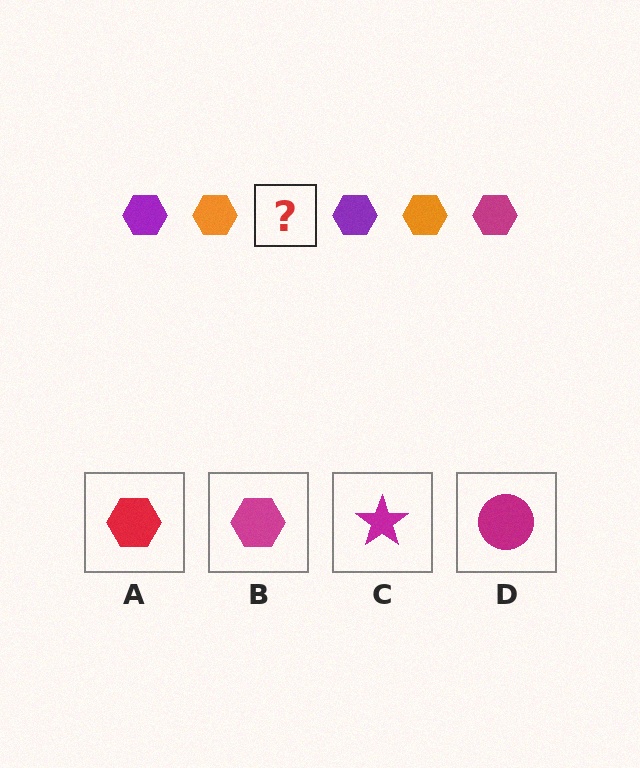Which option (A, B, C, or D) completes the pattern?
B.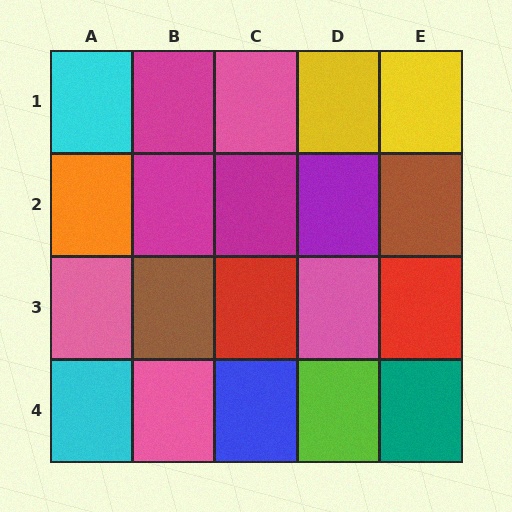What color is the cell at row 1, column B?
Magenta.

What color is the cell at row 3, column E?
Red.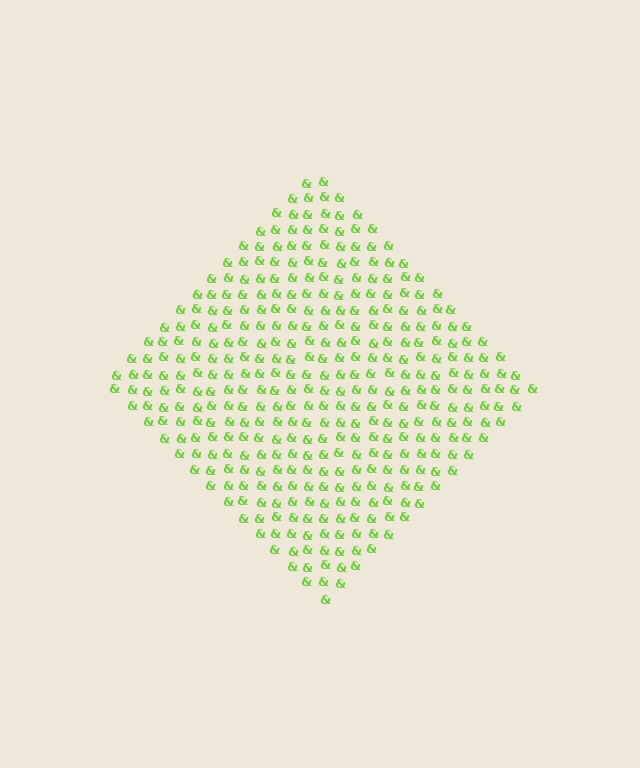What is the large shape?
The large shape is a diamond.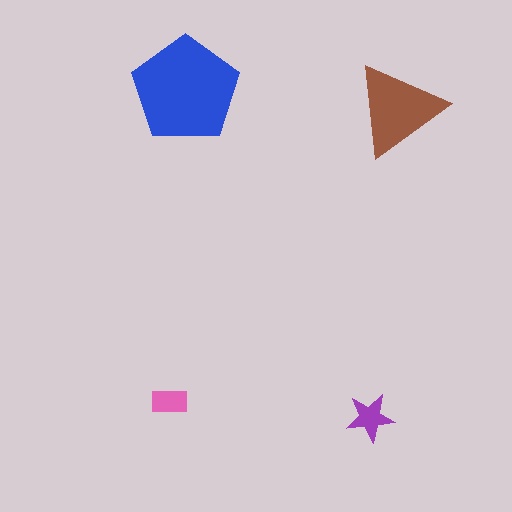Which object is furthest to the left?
The pink rectangle is leftmost.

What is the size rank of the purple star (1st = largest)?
3rd.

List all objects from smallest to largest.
The pink rectangle, the purple star, the brown triangle, the blue pentagon.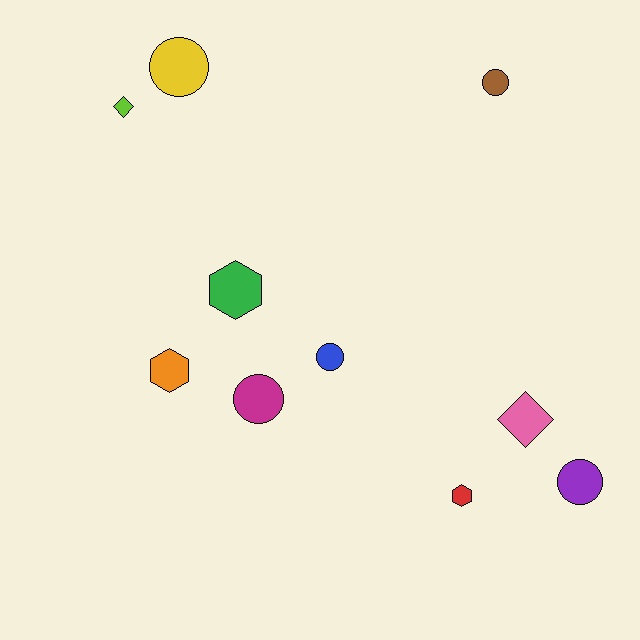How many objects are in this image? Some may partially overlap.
There are 10 objects.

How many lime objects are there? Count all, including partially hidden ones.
There is 1 lime object.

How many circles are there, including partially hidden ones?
There are 5 circles.